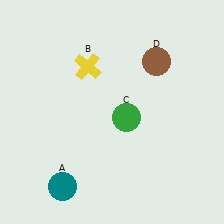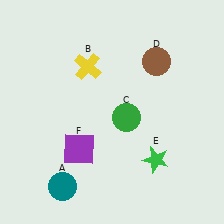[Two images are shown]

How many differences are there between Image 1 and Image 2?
There are 2 differences between the two images.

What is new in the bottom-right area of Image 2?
A green star (E) was added in the bottom-right area of Image 2.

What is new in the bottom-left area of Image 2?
A purple square (F) was added in the bottom-left area of Image 2.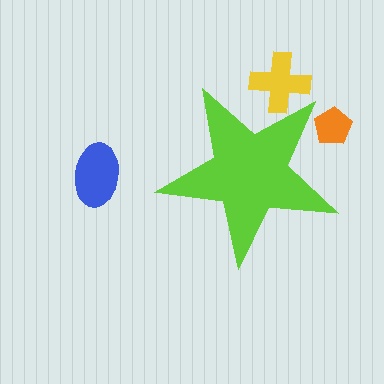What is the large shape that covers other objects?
A lime star.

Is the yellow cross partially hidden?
Yes, the yellow cross is partially hidden behind the lime star.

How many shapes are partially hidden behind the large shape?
2 shapes are partially hidden.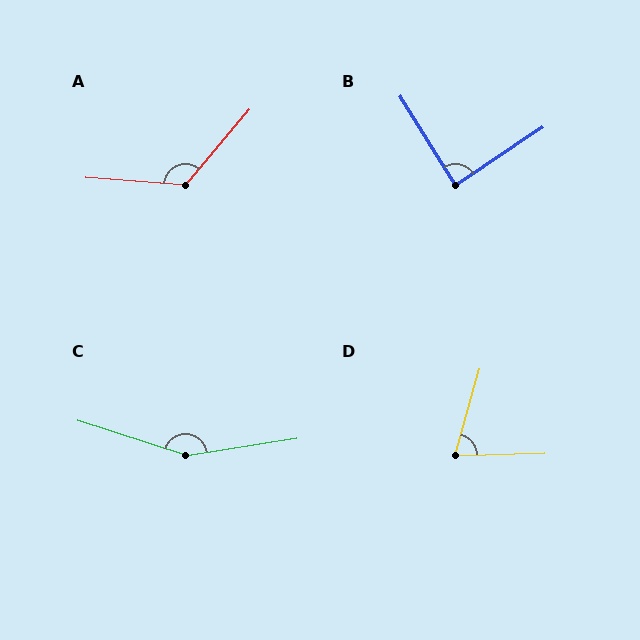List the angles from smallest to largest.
D (73°), B (88°), A (126°), C (153°).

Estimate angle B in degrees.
Approximately 88 degrees.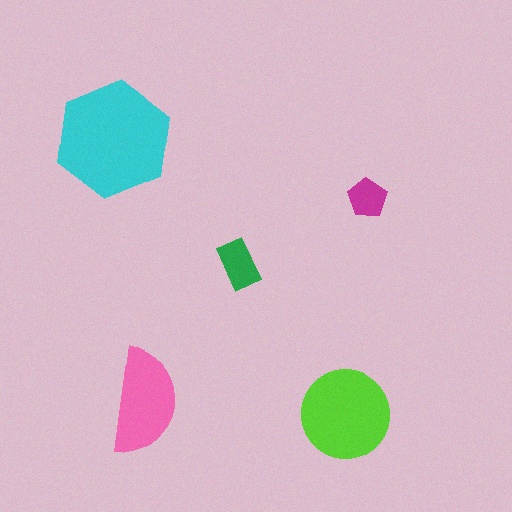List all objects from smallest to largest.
The magenta pentagon, the green rectangle, the pink semicircle, the lime circle, the cyan hexagon.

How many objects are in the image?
There are 5 objects in the image.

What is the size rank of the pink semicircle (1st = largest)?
3rd.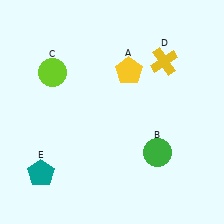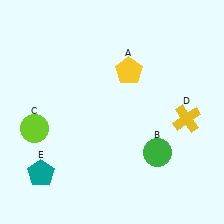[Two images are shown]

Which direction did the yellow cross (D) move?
The yellow cross (D) moved down.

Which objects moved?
The objects that moved are: the lime circle (C), the yellow cross (D).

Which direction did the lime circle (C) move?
The lime circle (C) moved down.